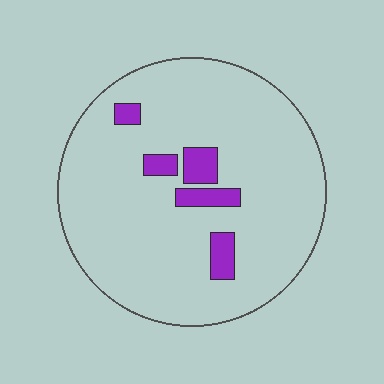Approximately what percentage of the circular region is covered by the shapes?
Approximately 10%.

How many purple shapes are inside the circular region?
5.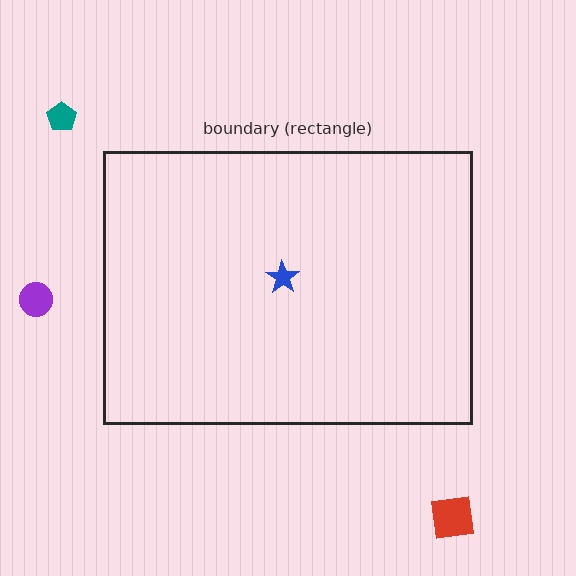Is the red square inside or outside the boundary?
Outside.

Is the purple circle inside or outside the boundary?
Outside.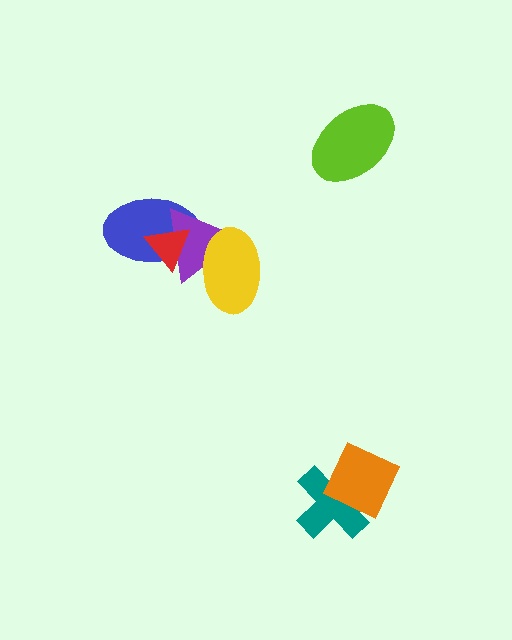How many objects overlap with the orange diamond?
1 object overlaps with the orange diamond.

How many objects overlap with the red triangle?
2 objects overlap with the red triangle.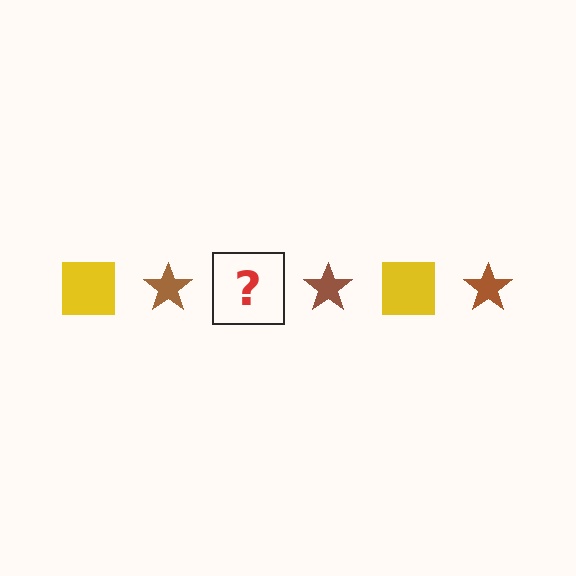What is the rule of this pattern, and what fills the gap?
The rule is that the pattern alternates between yellow square and brown star. The gap should be filled with a yellow square.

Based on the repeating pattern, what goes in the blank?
The blank should be a yellow square.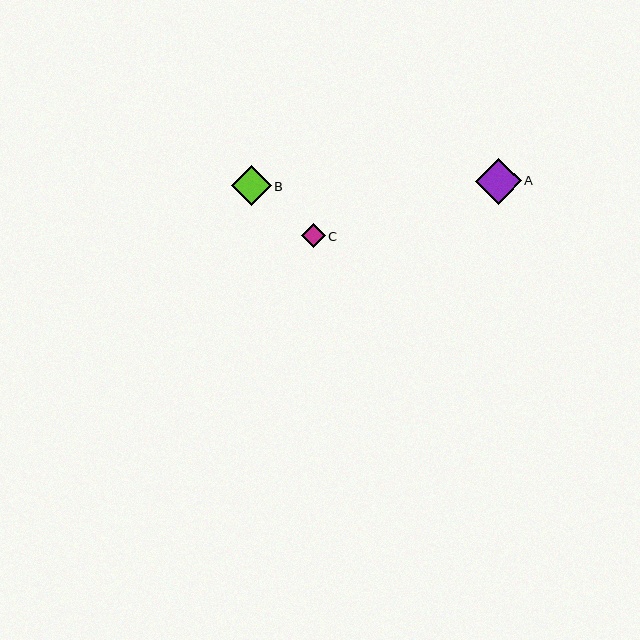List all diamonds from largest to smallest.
From largest to smallest: A, B, C.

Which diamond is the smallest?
Diamond C is the smallest with a size of approximately 24 pixels.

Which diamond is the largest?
Diamond A is the largest with a size of approximately 46 pixels.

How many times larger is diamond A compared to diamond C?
Diamond A is approximately 1.9 times the size of diamond C.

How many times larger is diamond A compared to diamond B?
Diamond A is approximately 1.1 times the size of diamond B.